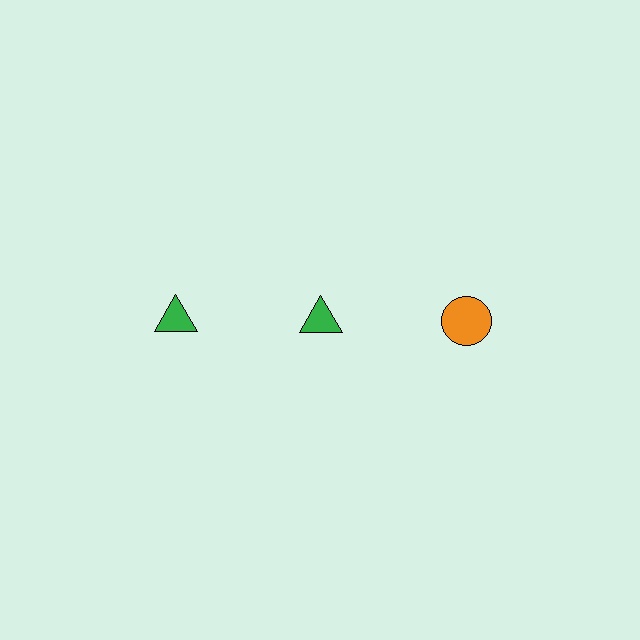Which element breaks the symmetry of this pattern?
The orange circle in the top row, center column breaks the symmetry. All other shapes are green triangles.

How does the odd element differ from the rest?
It differs in both color (orange instead of green) and shape (circle instead of triangle).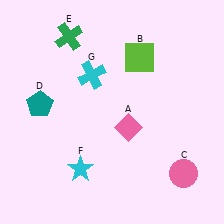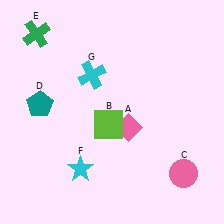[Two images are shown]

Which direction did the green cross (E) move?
The green cross (E) moved left.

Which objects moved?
The objects that moved are: the lime square (B), the green cross (E).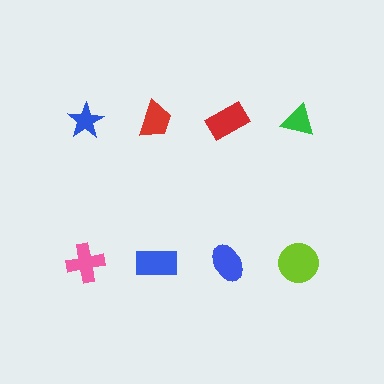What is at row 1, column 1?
A blue star.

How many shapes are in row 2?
4 shapes.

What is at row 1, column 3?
A red rectangle.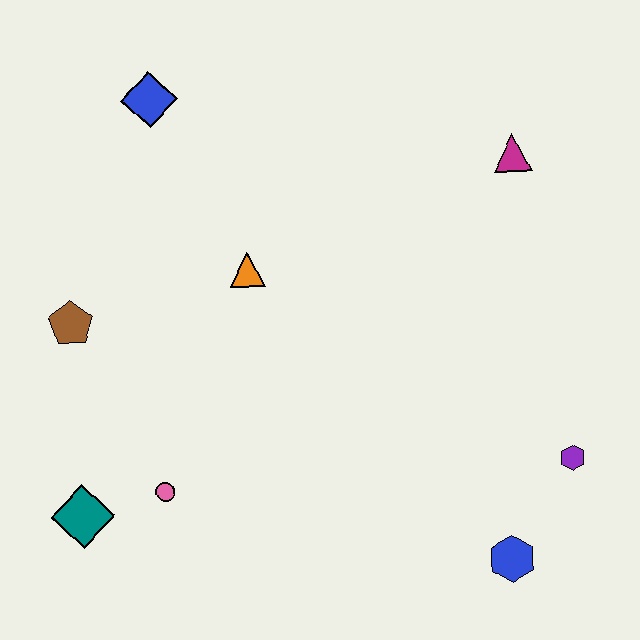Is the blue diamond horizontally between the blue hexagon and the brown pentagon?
Yes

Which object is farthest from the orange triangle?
The blue hexagon is farthest from the orange triangle.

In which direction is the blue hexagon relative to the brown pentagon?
The blue hexagon is to the right of the brown pentagon.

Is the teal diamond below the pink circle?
Yes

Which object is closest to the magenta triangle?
The orange triangle is closest to the magenta triangle.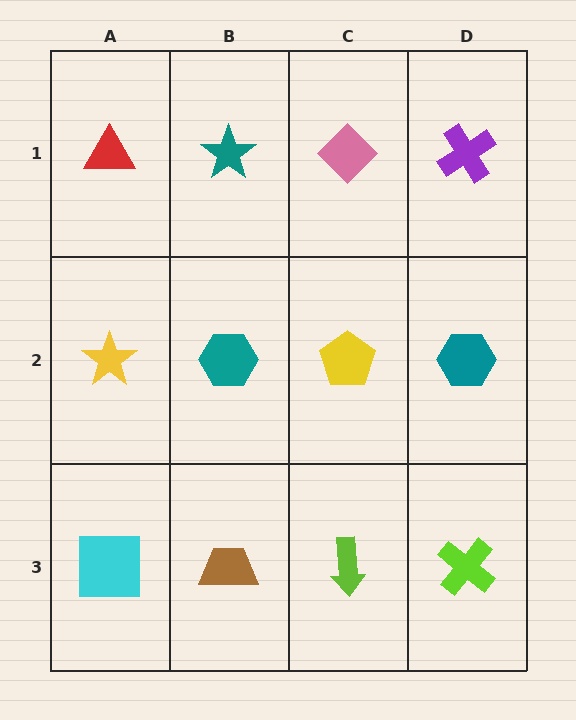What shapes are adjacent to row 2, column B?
A teal star (row 1, column B), a brown trapezoid (row 3, column B), a yellow star (row 2, column A), a yellow pentagon (row 2, column C).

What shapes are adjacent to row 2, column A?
A red triangle (row 1, column A), a cyan square (row 3, column A), a teal hexagon (row 2, column B).